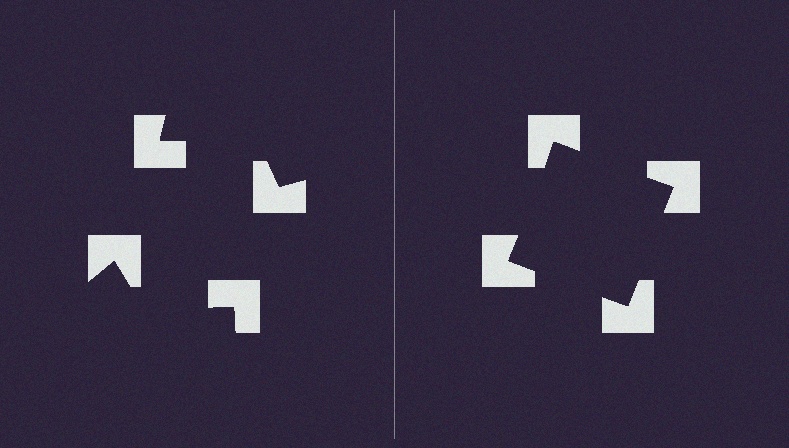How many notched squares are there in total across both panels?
8 — 4 on each side.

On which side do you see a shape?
An illusory square appears on the right side. On the left side the wedge cuts are rotated, so no coherent shape forms.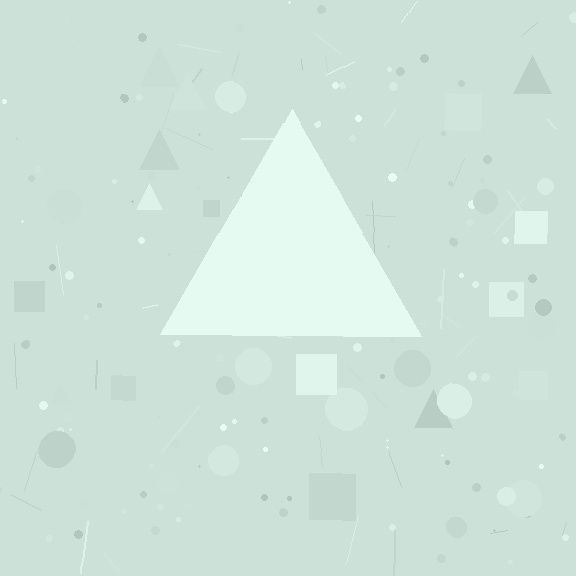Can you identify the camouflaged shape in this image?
The camouflaged shape is a triangle.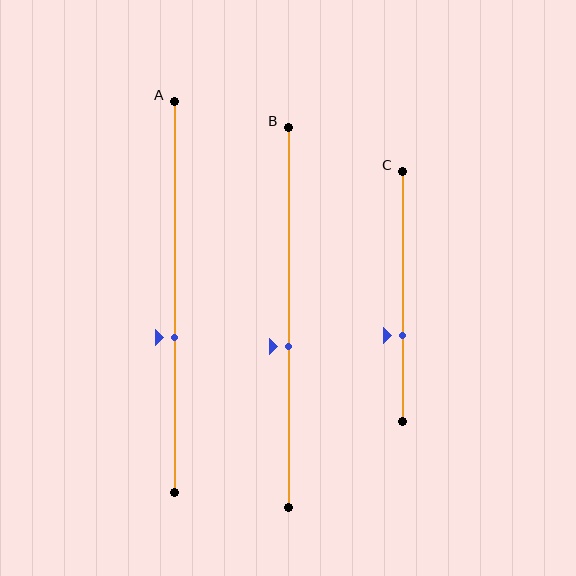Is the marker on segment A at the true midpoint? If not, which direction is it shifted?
No, the marker on segment A is shifted downward by about 10% of the segment length.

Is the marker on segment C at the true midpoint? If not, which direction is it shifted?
No, the marker on segment C is shifted downward by about 16% of the segment length.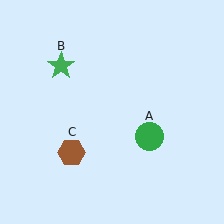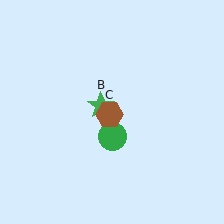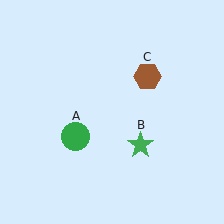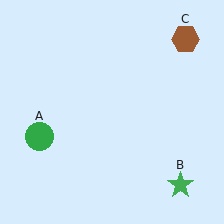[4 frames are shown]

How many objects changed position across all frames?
3 objects changed position: green circle (object A), green star (object B), brown hexagon (object C).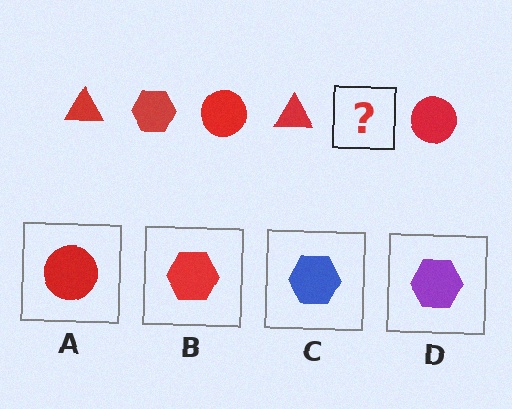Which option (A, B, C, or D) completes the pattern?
B.